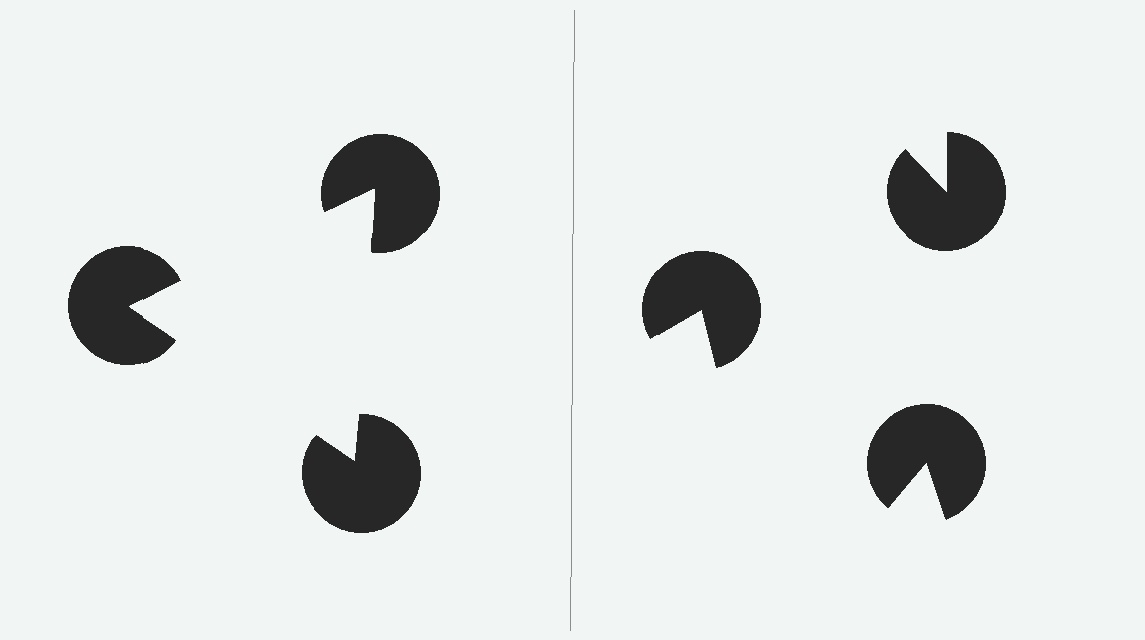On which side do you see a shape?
An illusory triangle appears on the left side. On the right side the wedge cuts are rotated, so no coherent shape forms.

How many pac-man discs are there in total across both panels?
6 — 3 on each side.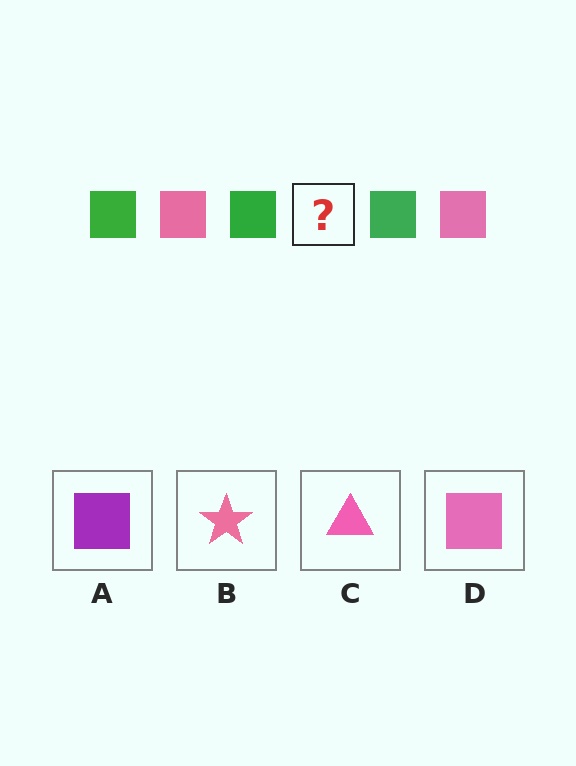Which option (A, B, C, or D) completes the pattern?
D.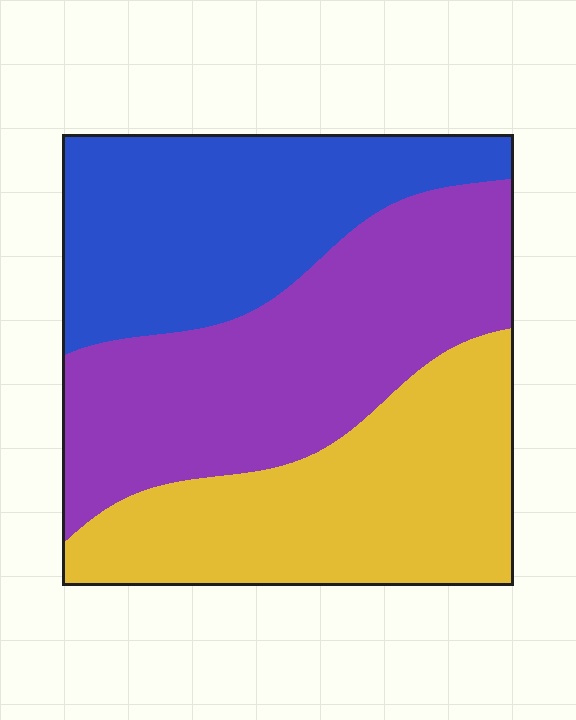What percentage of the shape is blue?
Blue takes up between a sixth and a third of the shape.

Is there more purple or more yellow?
Purple.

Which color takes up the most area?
Purple, at roughly 35%.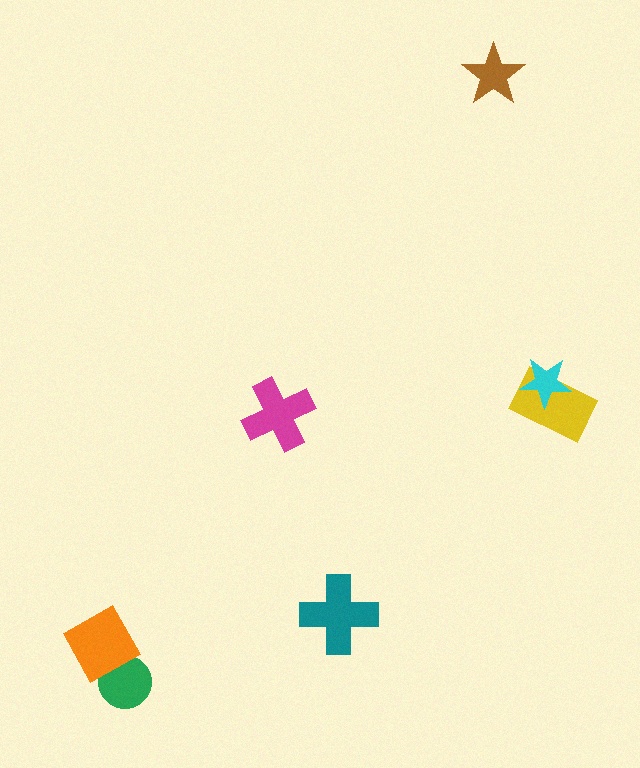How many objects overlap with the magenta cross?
0 objects overlap with the magenta cross.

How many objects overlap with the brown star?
0 objects overlap with the brown star.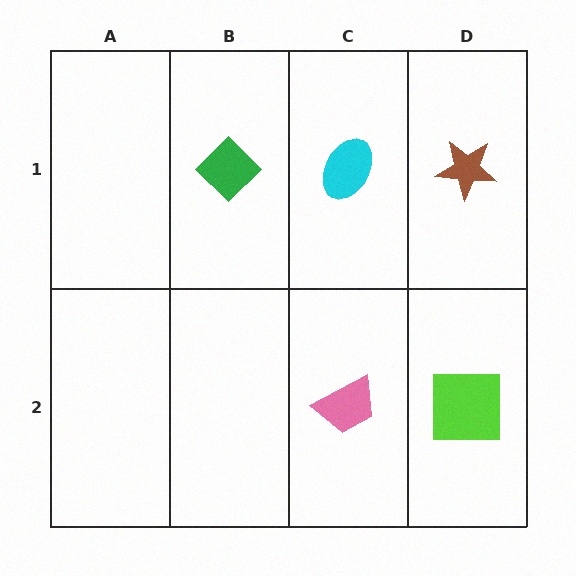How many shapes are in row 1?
3 shapes.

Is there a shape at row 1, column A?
No, that cell is empty.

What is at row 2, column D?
A lime square.